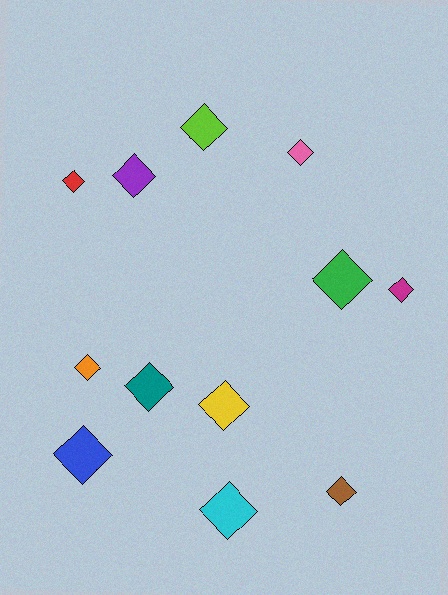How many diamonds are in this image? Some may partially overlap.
There are 12 diamonds.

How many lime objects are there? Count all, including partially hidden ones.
There is 1 lime object.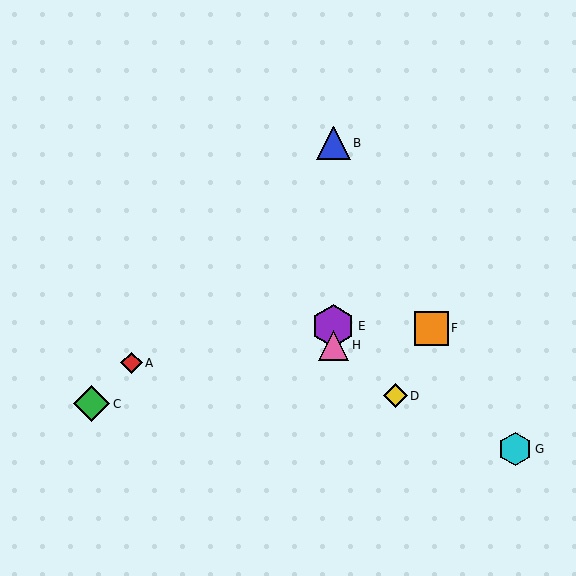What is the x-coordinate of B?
Object B is at x≈333.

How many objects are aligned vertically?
3 objects (B, E, H) are aligned vertically.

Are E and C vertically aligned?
No, E is at x≈333 and C is at x≈91.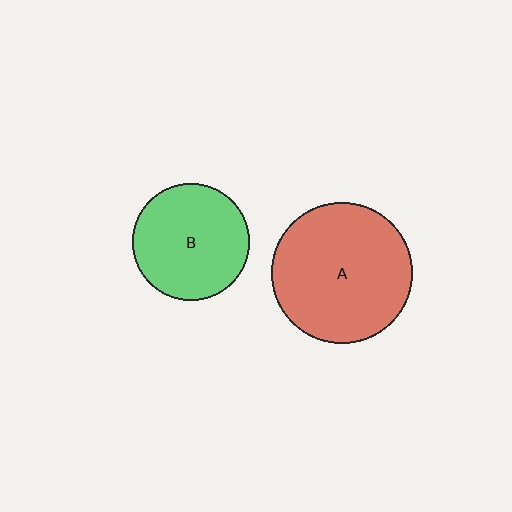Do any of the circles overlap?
No, none of the circles overlap.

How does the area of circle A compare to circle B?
Approximately 1.5 times.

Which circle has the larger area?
Circle A (red).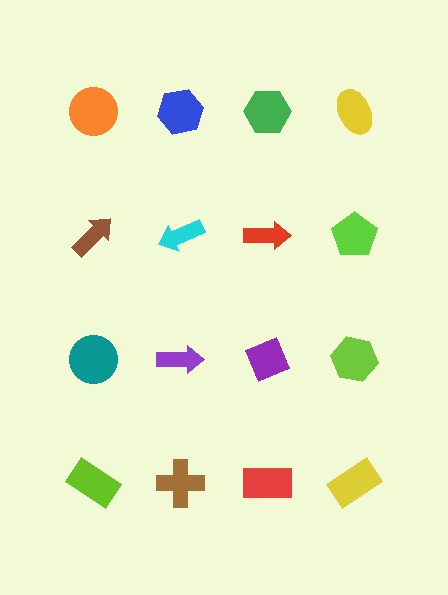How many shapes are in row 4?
4 shapes.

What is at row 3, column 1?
A teal circle.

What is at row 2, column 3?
A red arrow.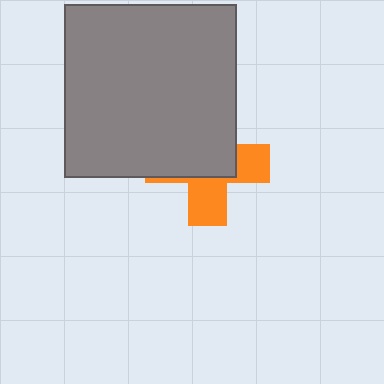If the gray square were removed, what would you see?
You would see the complete orange cross.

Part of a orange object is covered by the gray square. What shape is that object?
It is a cross.